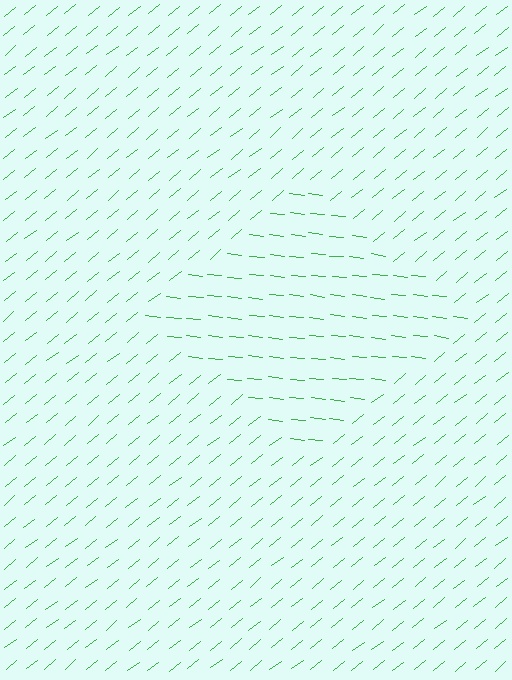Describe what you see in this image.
The image is filled with small green line segments. A diamond region in the image has lines oriented differently from the surrounding lines, creating a visible texture boundary.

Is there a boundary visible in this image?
Yes, there is a texture boundary formed by a change in line orientation.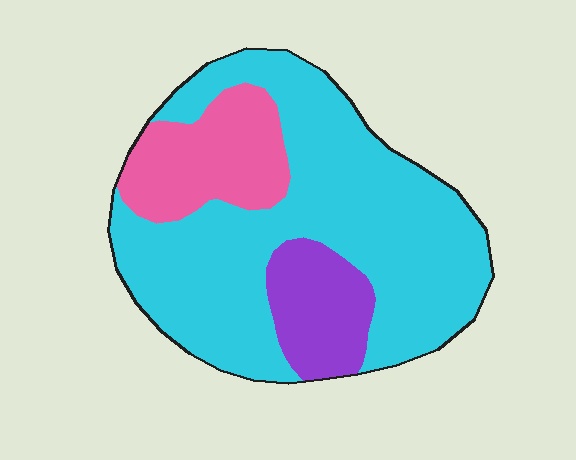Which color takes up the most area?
Cyan, at roughly 70%.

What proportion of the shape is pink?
Pink covers around 20% of the shape.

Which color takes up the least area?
Purple, at roughly 15%.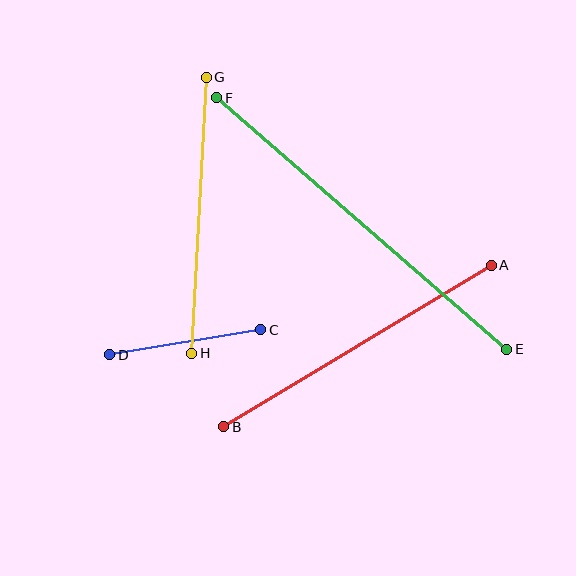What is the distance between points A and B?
The distance is approximately 313 pixels.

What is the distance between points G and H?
The distance is approximately 276 pixels.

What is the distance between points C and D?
The distance is approximately 153 pixels.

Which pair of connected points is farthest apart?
Points E and F are farthest apart.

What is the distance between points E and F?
The distance is approximately 383 pixels.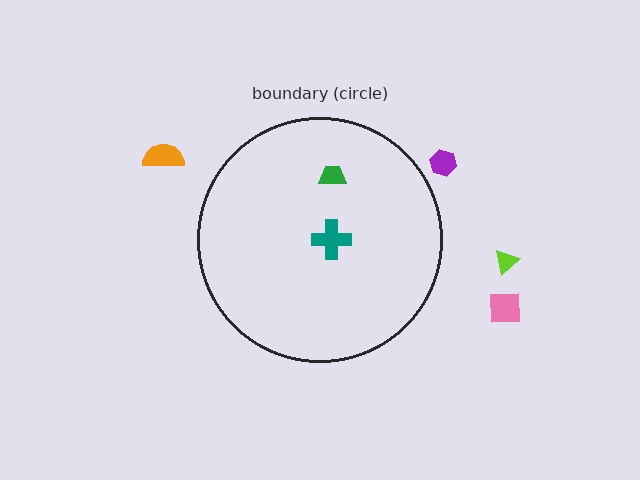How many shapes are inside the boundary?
2 inside, 4 outside.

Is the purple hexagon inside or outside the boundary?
Outside.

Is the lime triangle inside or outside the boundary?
Outside.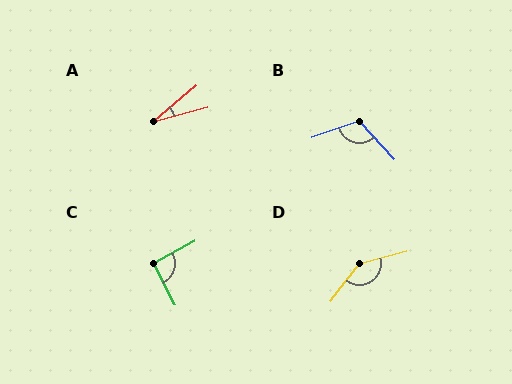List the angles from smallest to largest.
A (25°), C (92°), B (114°), D (142°).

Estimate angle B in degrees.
Approximately 114 degrees.